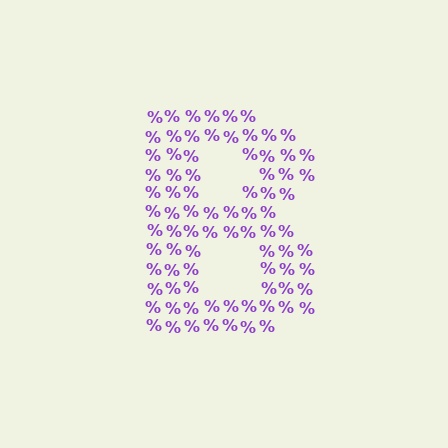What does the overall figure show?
The overall figure shows the letter B.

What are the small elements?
The small elements are percent signs.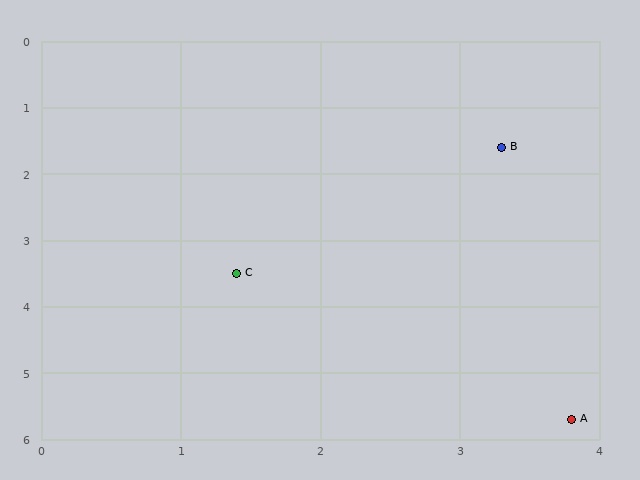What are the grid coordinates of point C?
Point C is at approximately (1.4, 3.5).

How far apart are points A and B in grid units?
Points A and B are about 4.1 grid units apart.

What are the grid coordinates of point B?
Point B is at approximately (3.3, 1.6).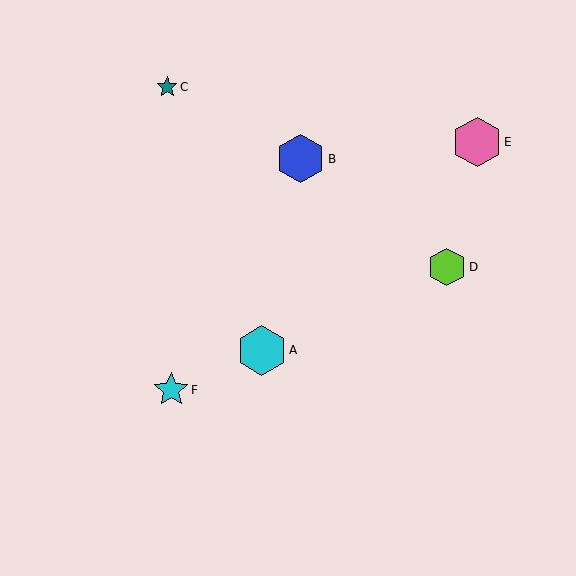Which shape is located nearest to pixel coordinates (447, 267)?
The lime hexagon (labeled D) at (447, 267) is nearest to that location.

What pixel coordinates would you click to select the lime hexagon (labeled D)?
Click at (447, 267) to select the lime hexagon D.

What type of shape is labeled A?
Shape A is a cyan hexagon.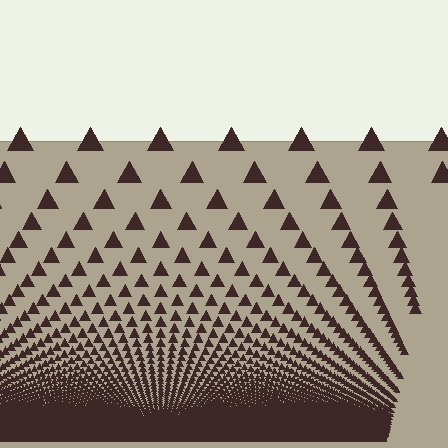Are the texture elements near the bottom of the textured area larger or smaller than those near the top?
Smaller. The gradient is inverted — elements near the bottom are smaller and denser.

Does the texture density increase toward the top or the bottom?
Density increases toward the bottom.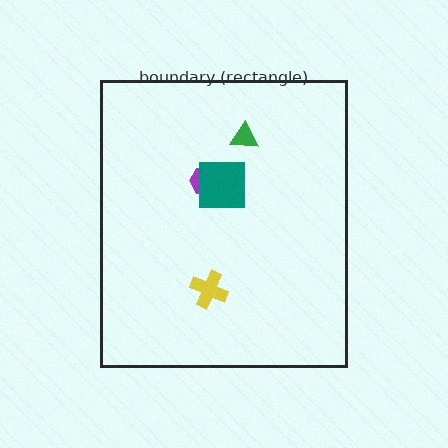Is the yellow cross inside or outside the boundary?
Inside.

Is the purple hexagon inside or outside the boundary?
Inside.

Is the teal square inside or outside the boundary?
Inside.